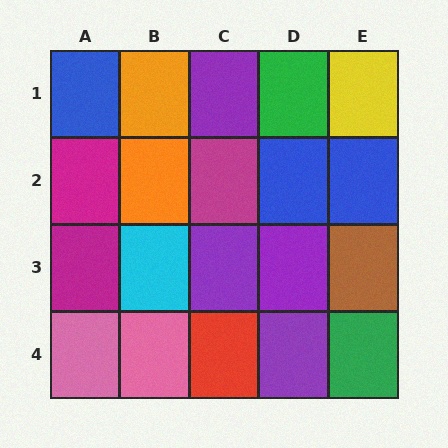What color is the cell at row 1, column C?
Purple.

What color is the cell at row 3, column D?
Purple.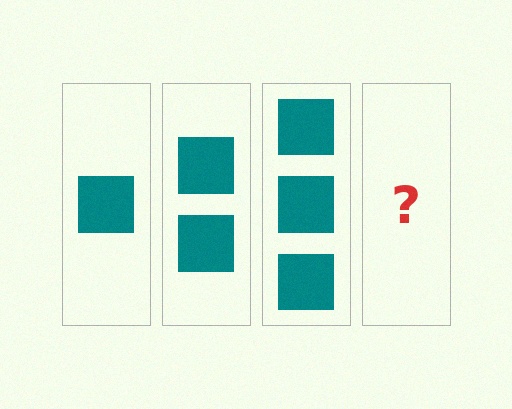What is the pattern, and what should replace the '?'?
The pattern is that each step adds one more square. The '?' should be 4 squares.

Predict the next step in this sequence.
The next step is 4 squares.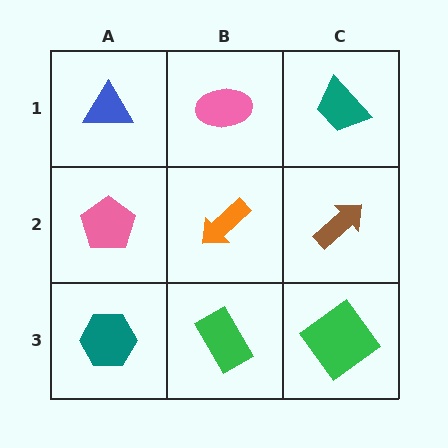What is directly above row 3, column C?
A brown arrow.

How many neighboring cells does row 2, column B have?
4.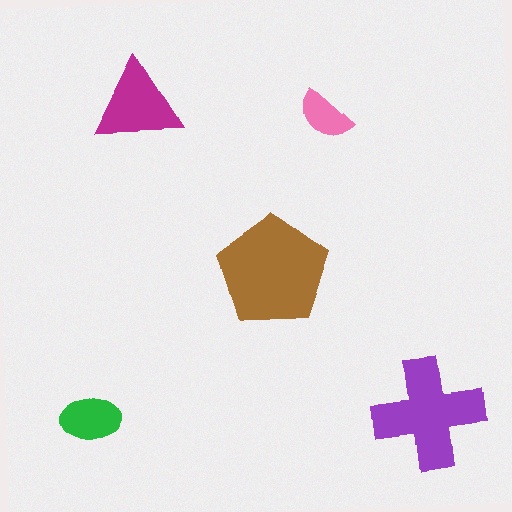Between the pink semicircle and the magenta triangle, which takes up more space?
The magenta triangle.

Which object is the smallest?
The pink semicircle.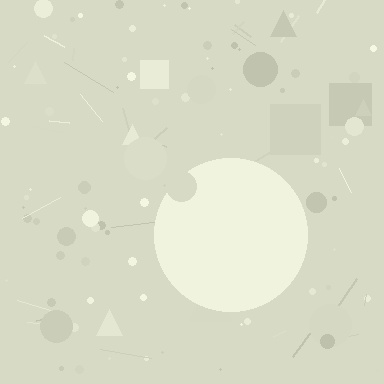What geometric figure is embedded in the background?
A circle is embedded in the background.